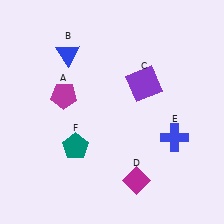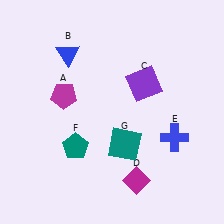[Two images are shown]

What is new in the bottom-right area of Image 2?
A teal square (G) was added in the bottom-right area of Image 2.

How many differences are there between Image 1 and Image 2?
There is 1 difference between the two images.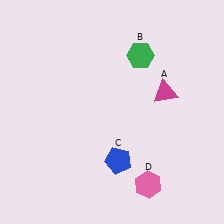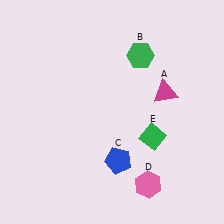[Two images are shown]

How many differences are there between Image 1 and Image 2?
There is 1 difference between the two images.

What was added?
A green diamond (E) was added in Image 2.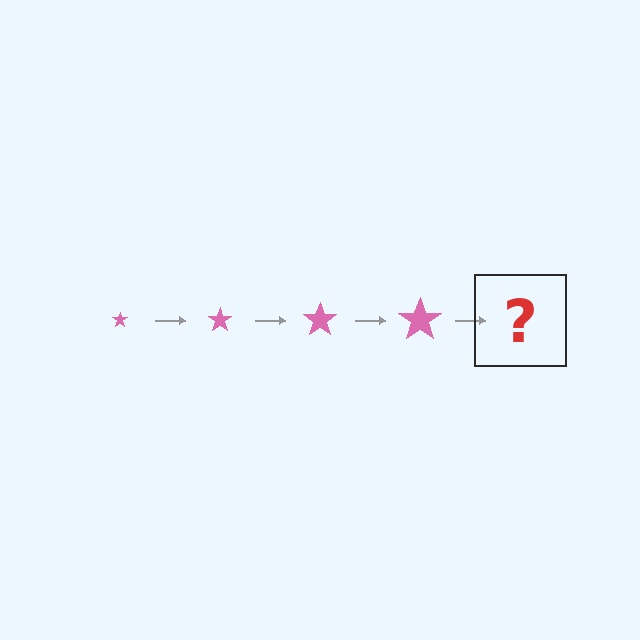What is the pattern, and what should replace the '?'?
The pattern is that the star gets progressively larger each step. The '?' should be a pink star, larger than the previous one.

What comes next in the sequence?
The next element should be a pink star, larger than the previous one.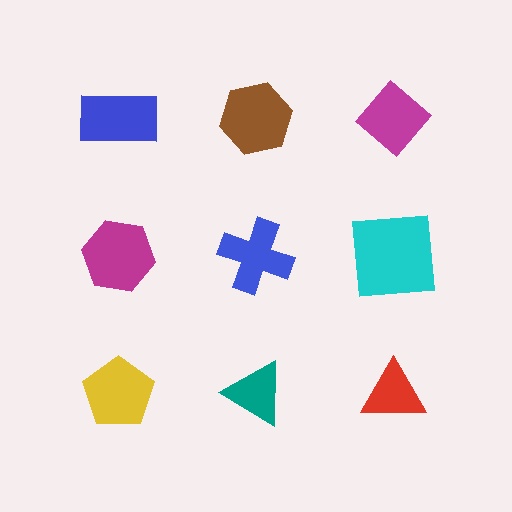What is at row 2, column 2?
A blue cross.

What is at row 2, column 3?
A cyan square.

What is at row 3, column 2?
A teal triangle.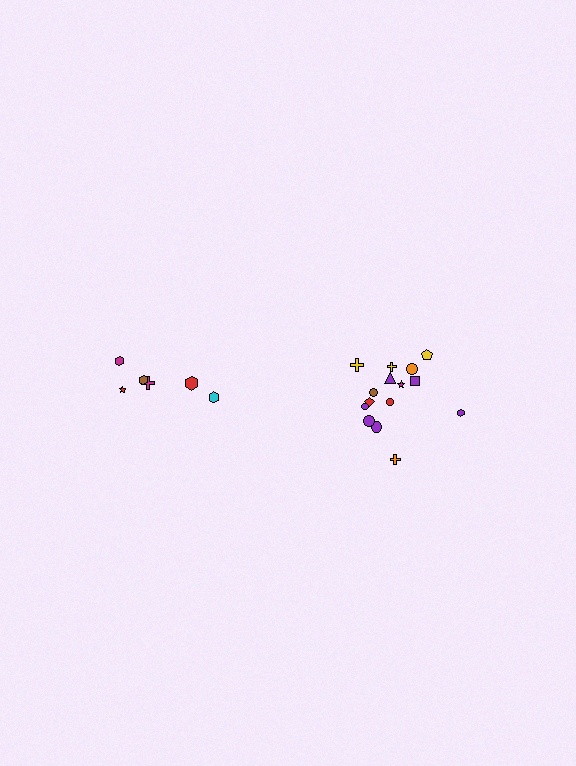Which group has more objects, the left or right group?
The right group.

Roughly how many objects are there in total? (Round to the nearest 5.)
Roughly 20 objects in total.